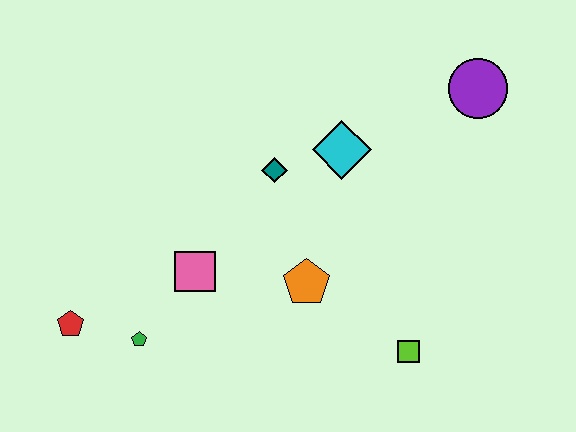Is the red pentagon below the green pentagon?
No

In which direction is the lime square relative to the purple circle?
The lime square is below the purple circle.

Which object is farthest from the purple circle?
The red pentagon is farthest from the purple circle.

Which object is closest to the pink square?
The green pentagon is closest to the pink square.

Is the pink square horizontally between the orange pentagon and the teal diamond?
No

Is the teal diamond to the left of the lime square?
Yes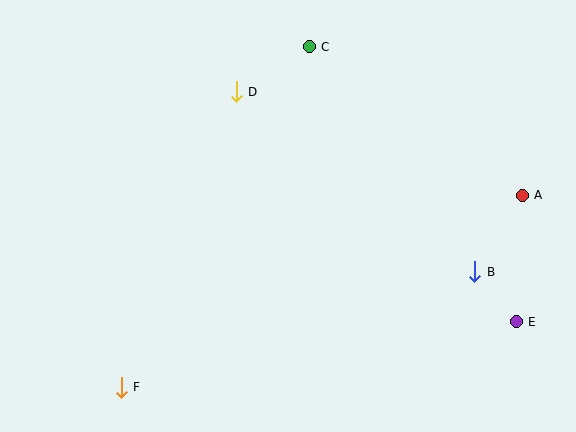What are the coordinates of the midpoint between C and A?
The midpoint between C and A is at (416, 121).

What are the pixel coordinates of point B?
Point B is at (475, 272).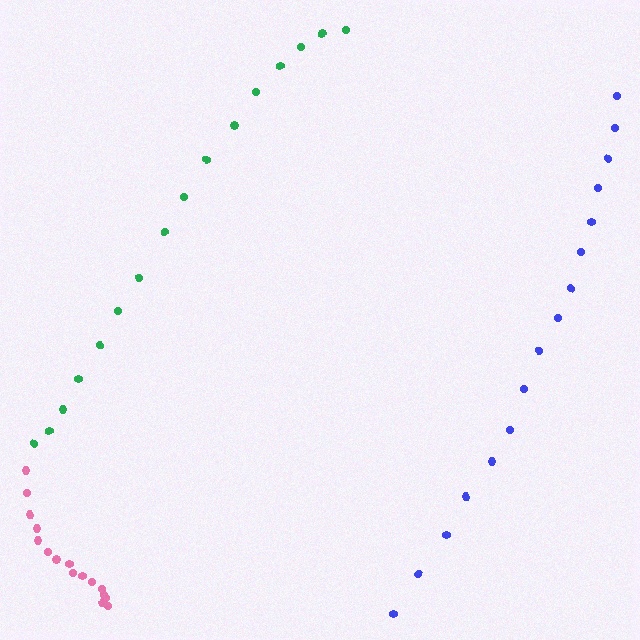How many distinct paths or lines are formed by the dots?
There are 3 distinct paths.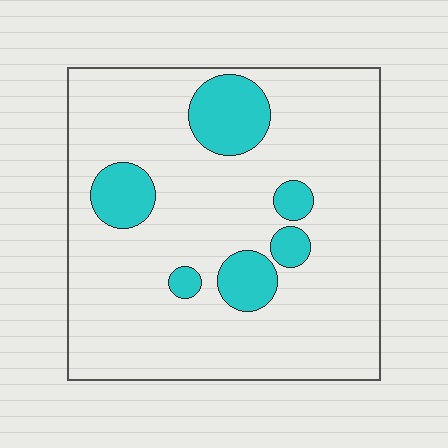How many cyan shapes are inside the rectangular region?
6.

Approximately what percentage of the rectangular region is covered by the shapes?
Approximately 15%.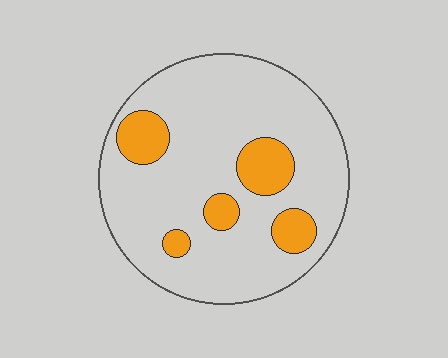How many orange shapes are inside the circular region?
5.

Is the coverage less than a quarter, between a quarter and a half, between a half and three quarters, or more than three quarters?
Less than a quarter.